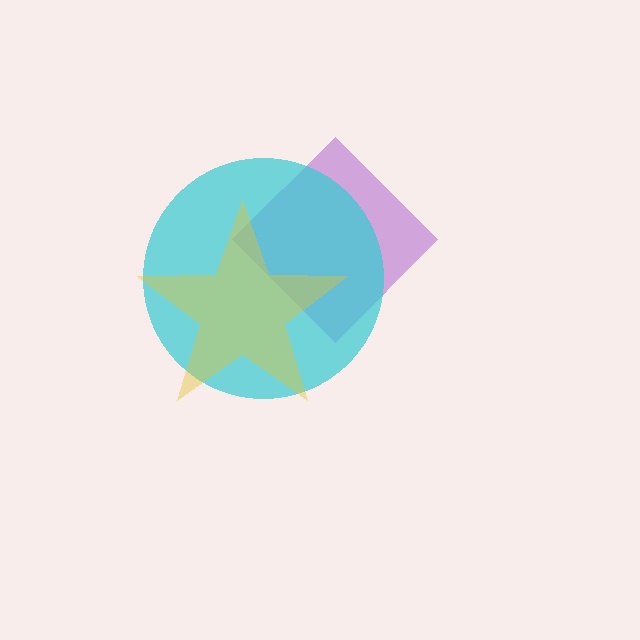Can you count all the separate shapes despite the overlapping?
Yes, there are 3 separate shapes.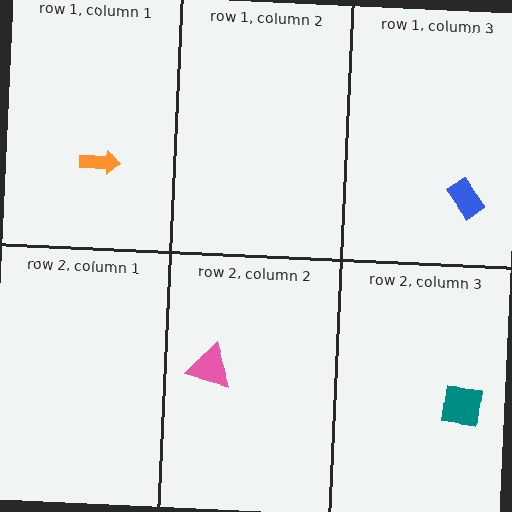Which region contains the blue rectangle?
The row 1, column 3 region.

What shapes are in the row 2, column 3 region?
The teal square.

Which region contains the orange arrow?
The row 1, column 1 region.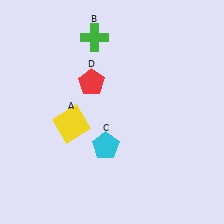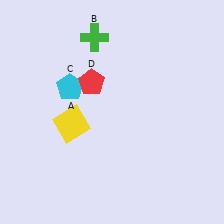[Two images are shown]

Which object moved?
The cyan pentagon (C) moved up.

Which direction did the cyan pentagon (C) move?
The cyan pentagon (C) moved up.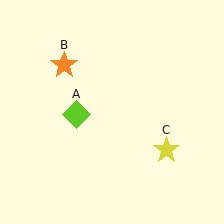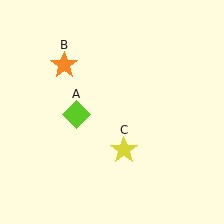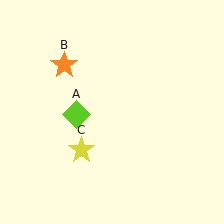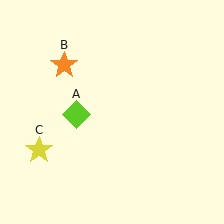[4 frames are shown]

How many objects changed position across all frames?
1 object changed position: yellow star (object C).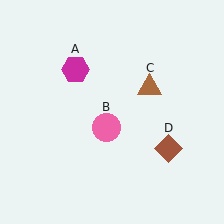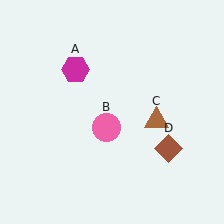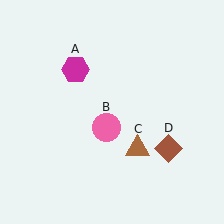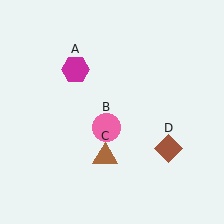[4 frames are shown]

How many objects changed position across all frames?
1 object changed position: brown triangle (object C).